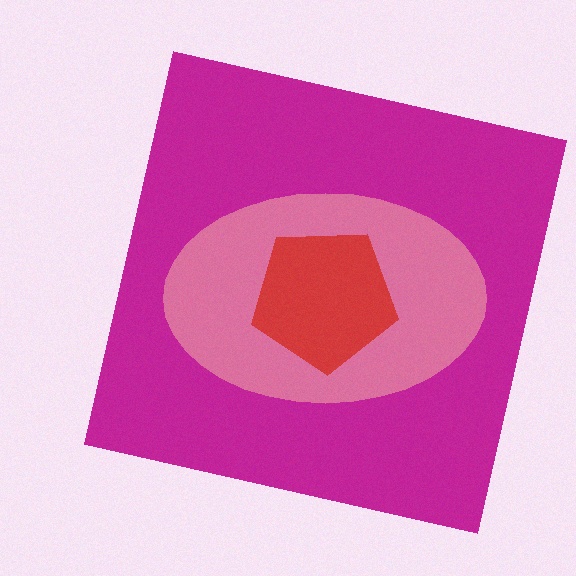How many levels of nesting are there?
3.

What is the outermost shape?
The magenta square.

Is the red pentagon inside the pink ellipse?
Yes.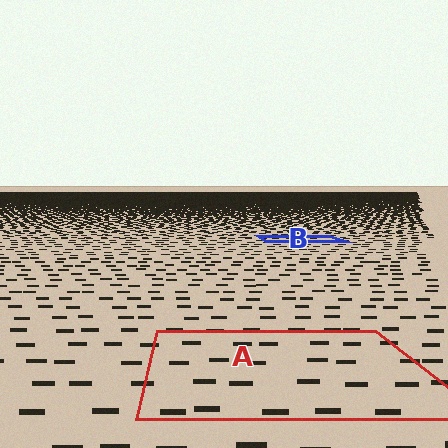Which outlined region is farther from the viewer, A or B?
Region B is farther from the viewer — the texture elements inside it appear smaller and more densely packed.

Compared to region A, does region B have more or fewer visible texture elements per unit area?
Region B has more texture elements per unit area — they are packed more densely because it is farther away.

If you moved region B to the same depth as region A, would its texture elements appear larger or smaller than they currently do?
They would appear larger. At a closer depth, the same texture elements are projected at a bigger on-screen size.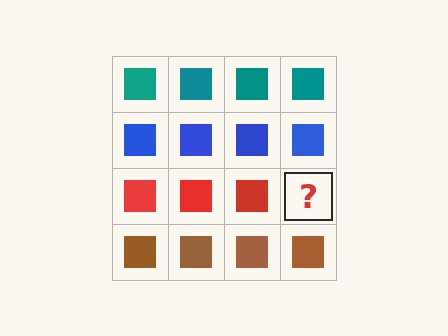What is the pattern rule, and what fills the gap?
The rule is that each row has a consistent color. The gap should be filled with a red square.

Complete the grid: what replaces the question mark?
The question mark should be replaced with a red square.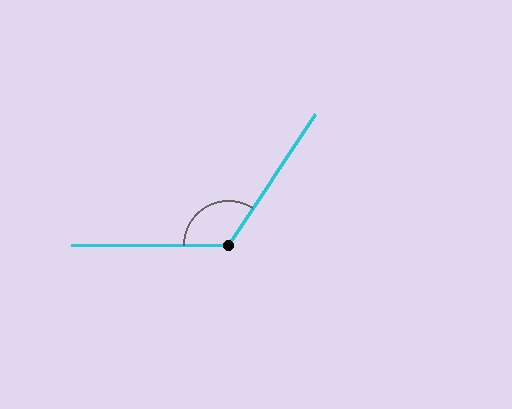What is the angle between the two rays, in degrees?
Approximately 124 degrees.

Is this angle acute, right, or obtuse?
It is obtuse.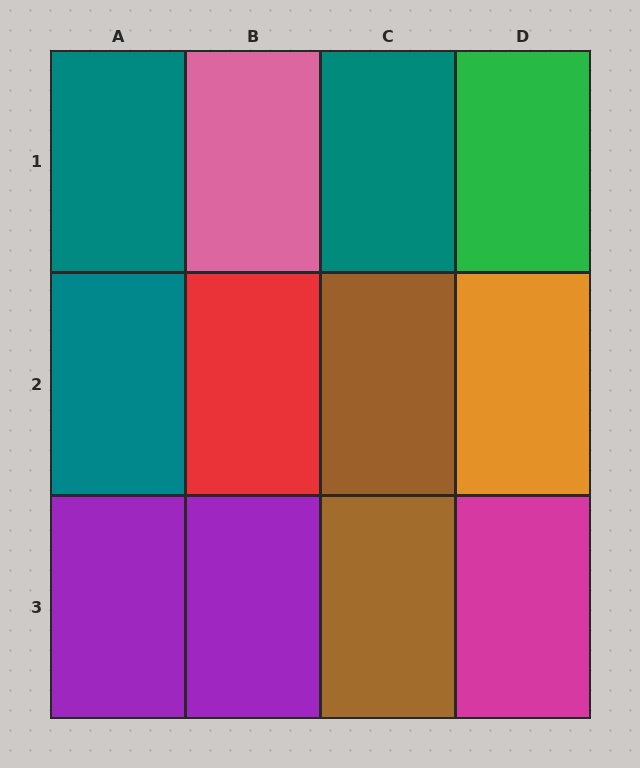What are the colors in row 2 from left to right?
Teal, red, brown, orange.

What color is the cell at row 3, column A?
Purple.